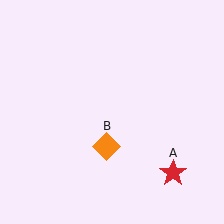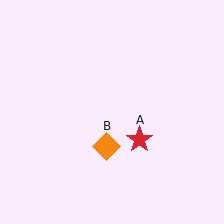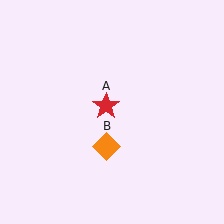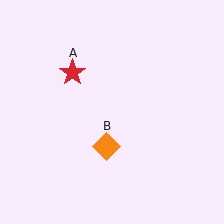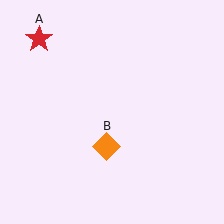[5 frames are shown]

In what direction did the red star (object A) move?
The red star (object A) moved up and to the left.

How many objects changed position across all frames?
1 object changed position: red star (object A).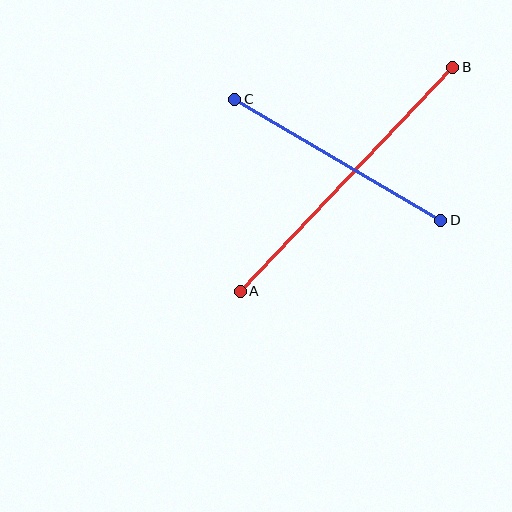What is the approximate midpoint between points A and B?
The midpoint is at approximately (346, 179) pixels.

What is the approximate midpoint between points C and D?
The midpoint is at approximately (338, 160) pixels.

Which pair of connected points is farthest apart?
Points A and B are farthest apart.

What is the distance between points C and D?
The distance is approximately 239 pixels.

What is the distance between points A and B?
The distance is approximately 309 pixels.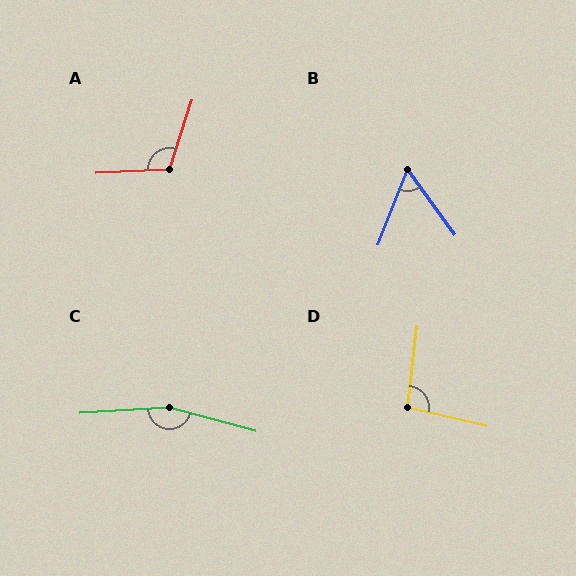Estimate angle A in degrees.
Approximately 111 degrees.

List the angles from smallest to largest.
B (58°), D (97°), A (111°), C (161°).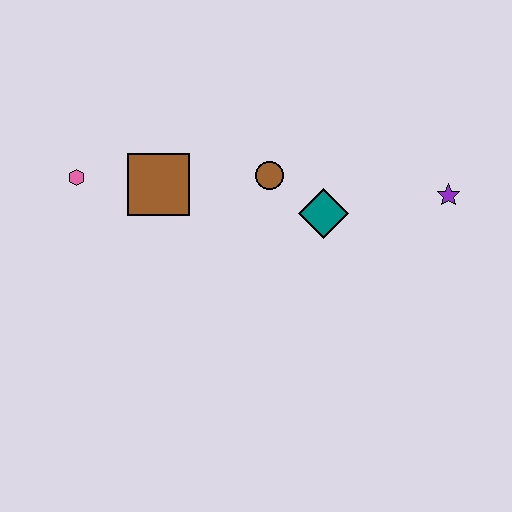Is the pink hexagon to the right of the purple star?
No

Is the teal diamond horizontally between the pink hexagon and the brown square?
No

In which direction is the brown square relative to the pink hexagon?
The brown square is to the right of the pink hexagon.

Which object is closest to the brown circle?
The teal diamond is closest to the brown circle.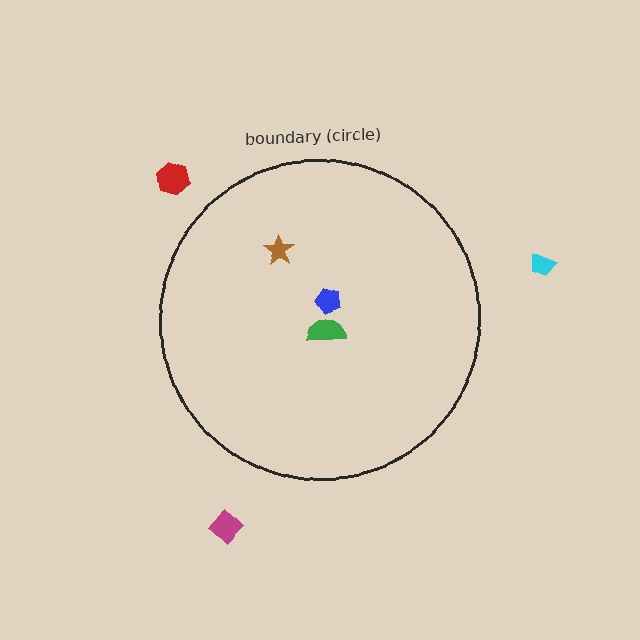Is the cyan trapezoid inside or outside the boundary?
Outside.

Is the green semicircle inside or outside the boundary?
Inside.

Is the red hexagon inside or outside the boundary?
Outside.